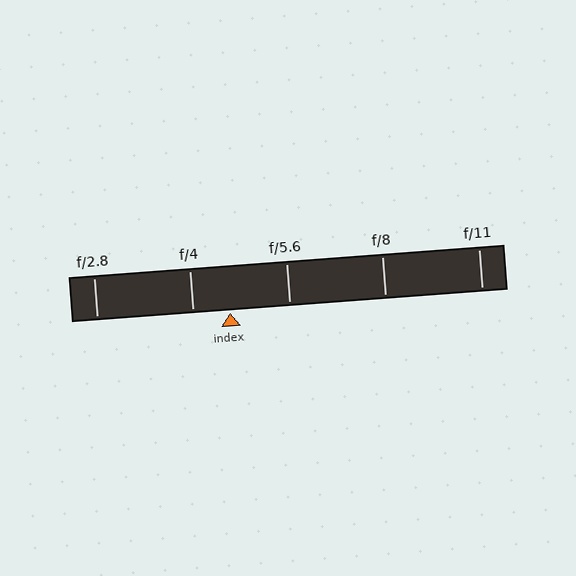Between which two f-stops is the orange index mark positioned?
The index mark is between f/4 and f/5.6.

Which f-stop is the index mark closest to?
The index mark is closest to f/4.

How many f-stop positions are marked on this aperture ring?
There are 5 f-stop positions marked.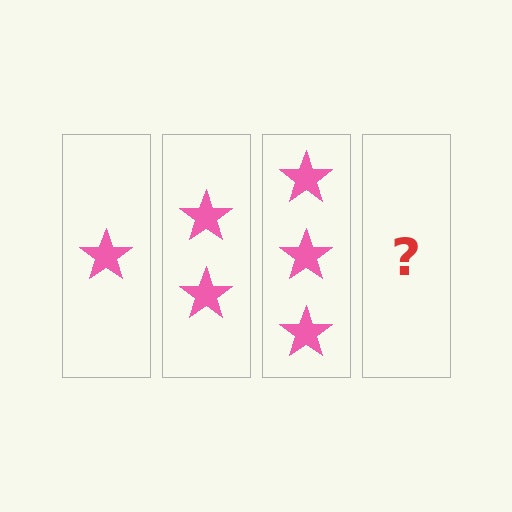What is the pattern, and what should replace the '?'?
The pattern is that each step adds one more star. The '?' should be 4 stars.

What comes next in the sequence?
The next element should be 4 stars.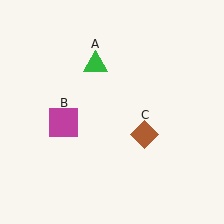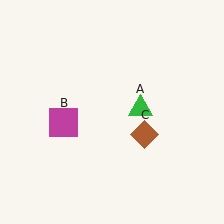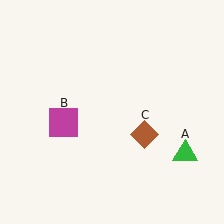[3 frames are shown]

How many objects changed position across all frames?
1 object changed position: green triangle (object A).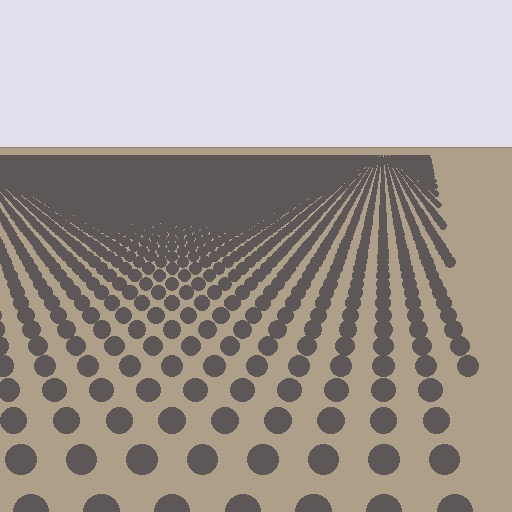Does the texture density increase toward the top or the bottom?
Density increases toward the top.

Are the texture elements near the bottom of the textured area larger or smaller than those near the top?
Larger. Near the bottom, elements are closer to the viewer and appear at a bigger on-screen size.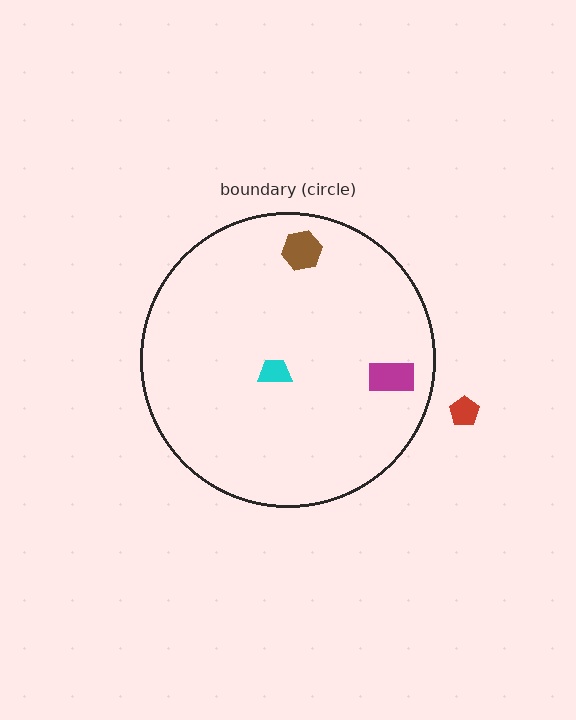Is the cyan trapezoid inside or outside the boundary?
Inside.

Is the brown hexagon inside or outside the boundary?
Inside.